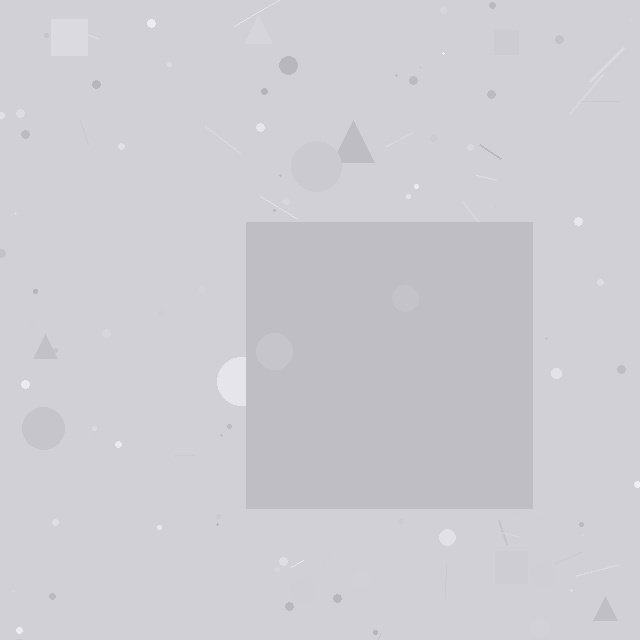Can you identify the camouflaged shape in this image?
The camouflaged shape is a square.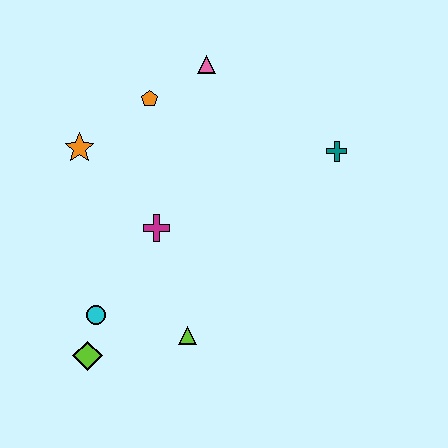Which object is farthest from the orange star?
The teal cross is farthest from the orange star.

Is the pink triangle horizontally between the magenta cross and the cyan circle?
No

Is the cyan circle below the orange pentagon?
Yes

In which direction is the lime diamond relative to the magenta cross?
The lime diamond is below the magenta cross.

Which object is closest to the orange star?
The orange pentagon is closest to the orange star.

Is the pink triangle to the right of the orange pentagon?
Yes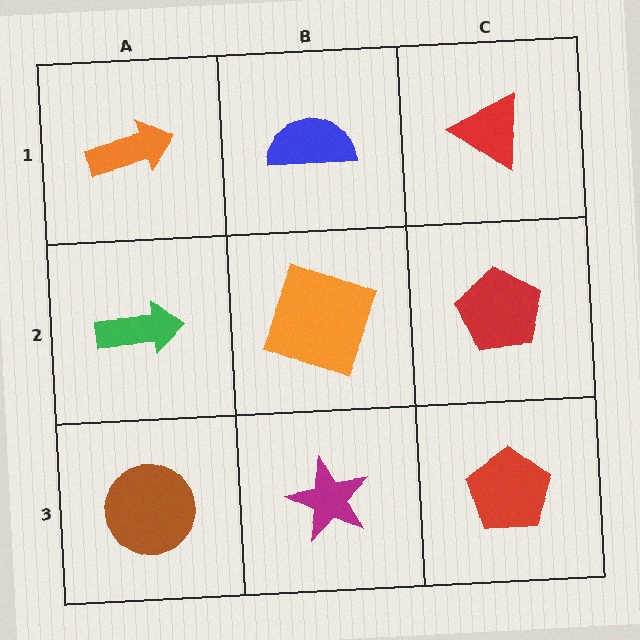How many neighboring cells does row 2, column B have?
4.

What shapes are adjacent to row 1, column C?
A red pentagon (row 2, column C), a blue semicircle (row 1, column B).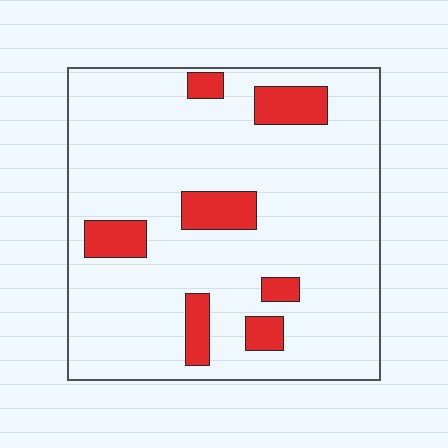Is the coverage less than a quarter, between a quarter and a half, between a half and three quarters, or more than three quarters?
Less than a quarter.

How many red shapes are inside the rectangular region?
7.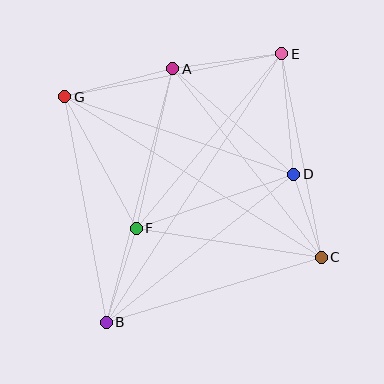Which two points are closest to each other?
Points C and D are closest to each other.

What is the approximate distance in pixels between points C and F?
The distance between C and F is approximately 187 pixels.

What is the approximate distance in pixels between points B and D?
The distance between B and D is approximately 239 pixels.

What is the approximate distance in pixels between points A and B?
The distance between A and B is approximately 262 pixels.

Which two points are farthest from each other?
Points B and E are farthest from each other.